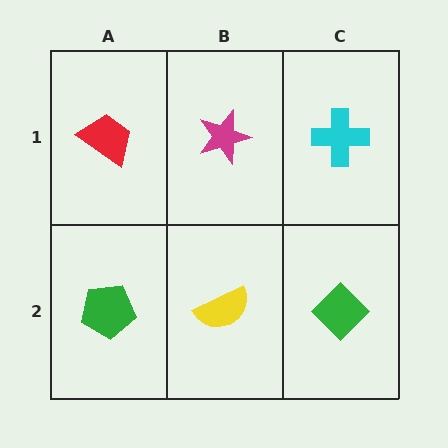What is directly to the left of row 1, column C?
A magenta star.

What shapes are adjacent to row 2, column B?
A magenta star (row 1, column B), a green pentagon (row 2, column A), a green diamond (row 2, column C).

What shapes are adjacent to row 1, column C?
A green diamond (row 2, column C), a magenta star (row 1, column B).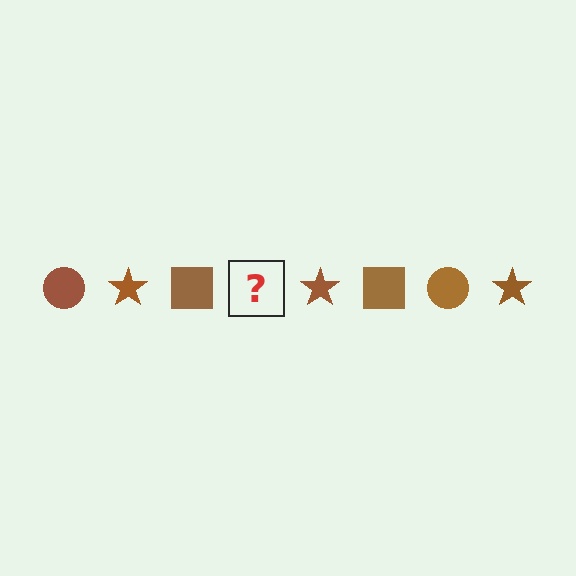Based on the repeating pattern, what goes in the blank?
The blank should be a brown circle.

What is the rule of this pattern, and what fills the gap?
The rule is that the pattern cycles through circle, star, square shapes in brown. The gap should be filled with a brown circle.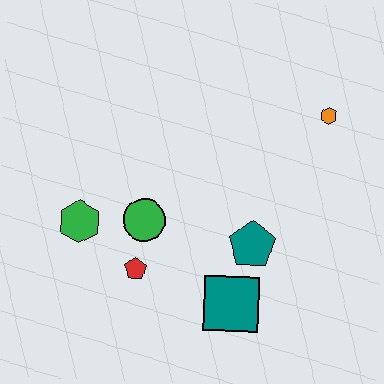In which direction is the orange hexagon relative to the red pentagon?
The orange hexagon is to the right of the red pentagon.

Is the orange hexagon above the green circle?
Yes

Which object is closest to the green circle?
The red pentagon is closest to the green circle.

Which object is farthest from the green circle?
The orange hexagon is farthest from the green circle.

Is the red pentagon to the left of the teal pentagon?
Yes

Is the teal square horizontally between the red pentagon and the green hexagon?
No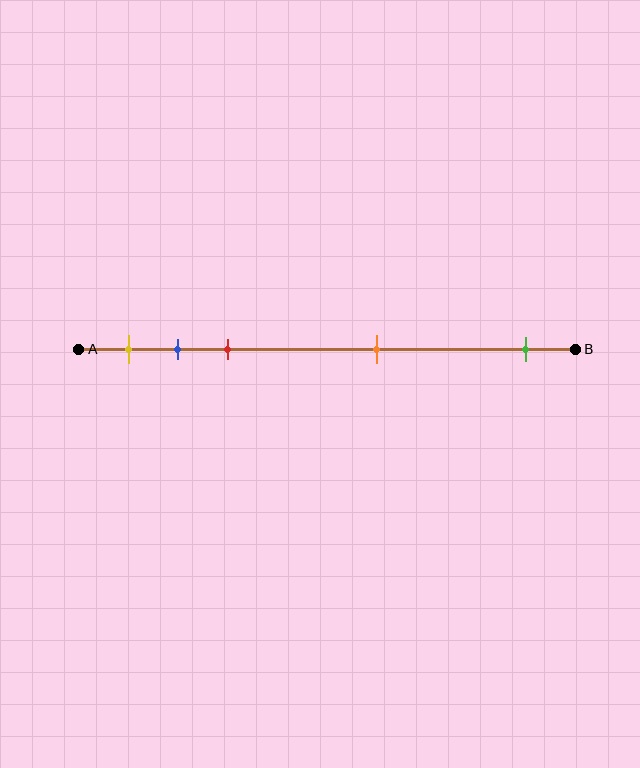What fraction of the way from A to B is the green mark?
The green mark is approximately 90% (0.9) of the way from A to B.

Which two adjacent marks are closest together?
The blue and red marks are the closest adjacent pair.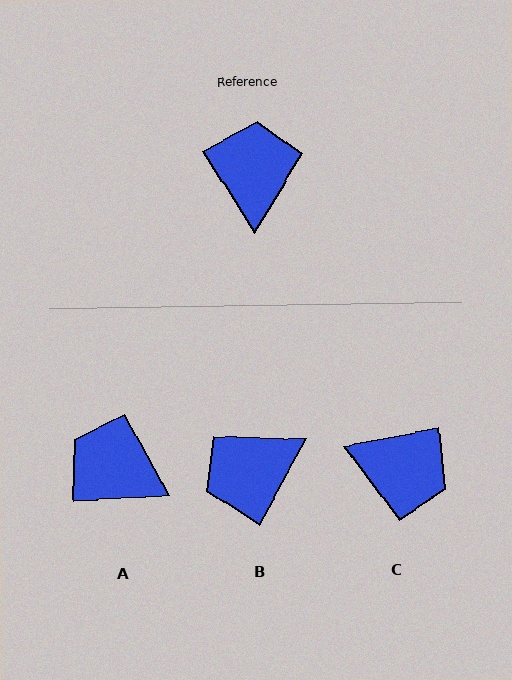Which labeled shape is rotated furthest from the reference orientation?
B, about 119 degrees away.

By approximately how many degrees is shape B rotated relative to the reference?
Approximately 119 degrees counter-clockwise.